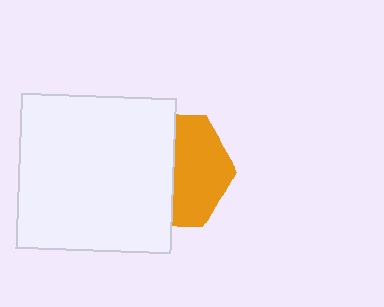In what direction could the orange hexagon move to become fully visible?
The orange hexagon could move right. That would shift it out from behind the white square entirely.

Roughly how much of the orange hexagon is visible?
About half of it is visible (roughly 48%).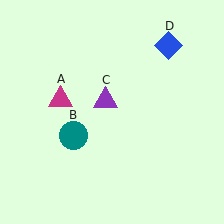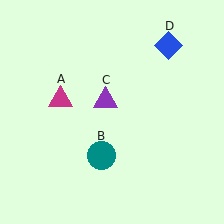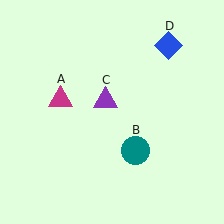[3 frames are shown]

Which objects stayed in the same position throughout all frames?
Magenta triangle (object A) and purple triangle (object C) and blue diamond (object D) remained stationary.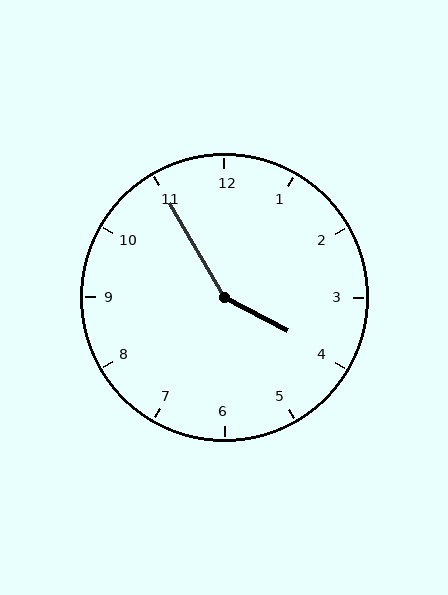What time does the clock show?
3:55.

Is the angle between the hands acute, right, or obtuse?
It is obtuse.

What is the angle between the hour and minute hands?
Approximately 148 degrees.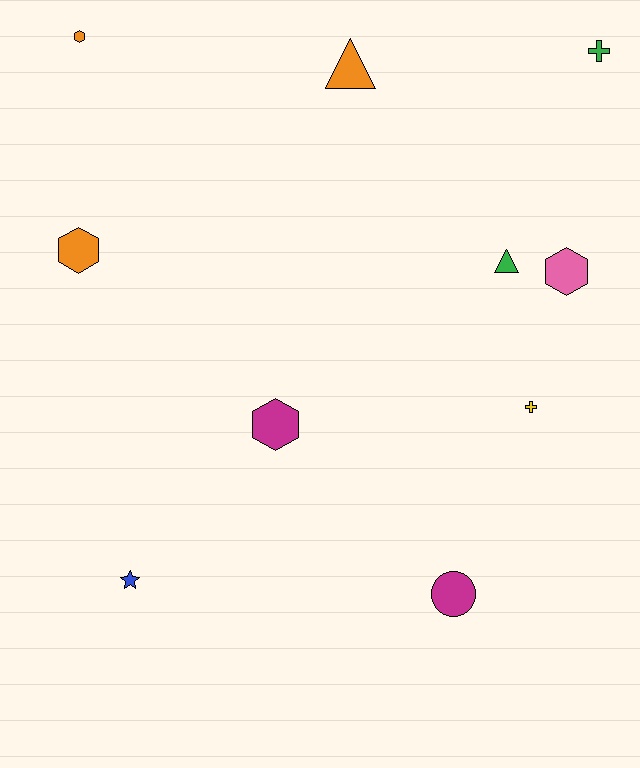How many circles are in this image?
There is 1 circle.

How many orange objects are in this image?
There are 3 orange objects.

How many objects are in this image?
There are 10 objects.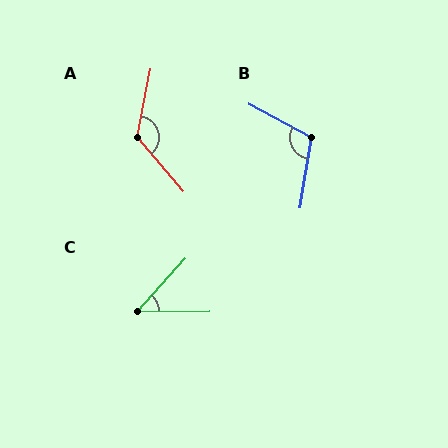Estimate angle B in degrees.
Approximately 109 degrees.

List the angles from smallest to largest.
C (48°), B (109°), A (129°).